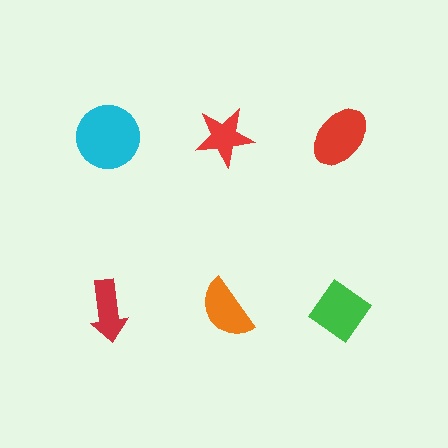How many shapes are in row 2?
3 shapes.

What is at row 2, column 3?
A green diamond.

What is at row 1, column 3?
A red ellipse.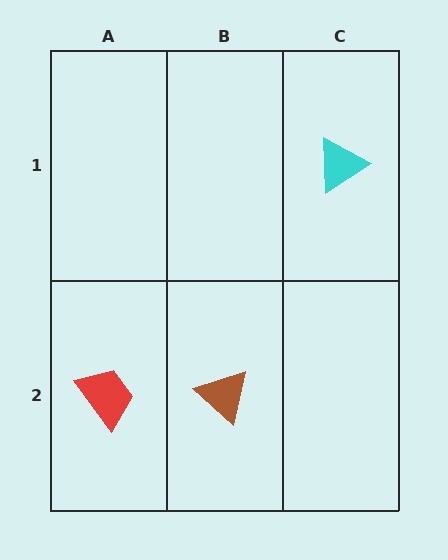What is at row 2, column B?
A brown triangle.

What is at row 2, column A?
A red trapezoid.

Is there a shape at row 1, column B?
No, that cell is empty.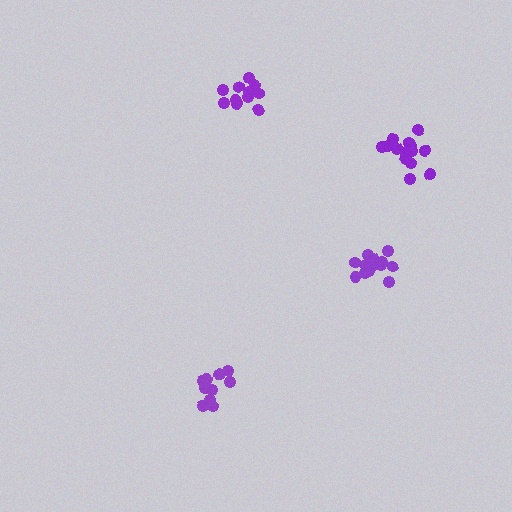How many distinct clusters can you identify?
There are 4 distinct clusters.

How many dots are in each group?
Group 1: 16 dots, Group 2: 11 dots, Group 3: 11 dots, Group 4: 14 dots (52 total).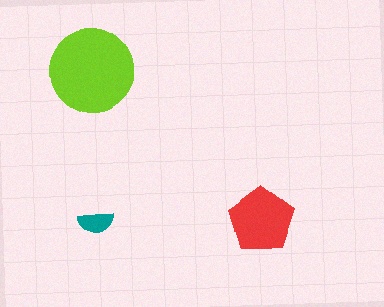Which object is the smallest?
The teal semicircle.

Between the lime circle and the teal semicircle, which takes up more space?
The lime circle.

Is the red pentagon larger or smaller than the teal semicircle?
Larger.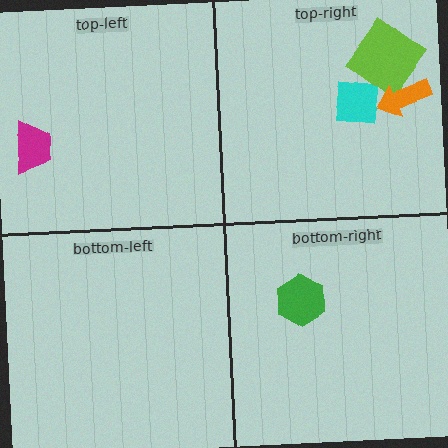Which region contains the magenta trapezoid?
The top-left region.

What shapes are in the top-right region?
The cyan square, the lime diamond, the orange arrow.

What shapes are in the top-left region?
The magenta trapezoid.